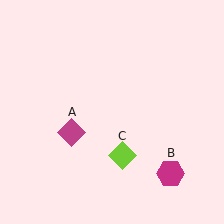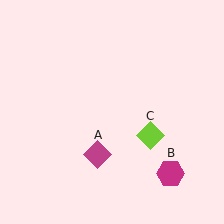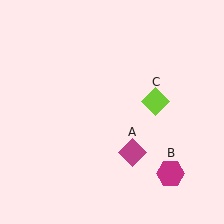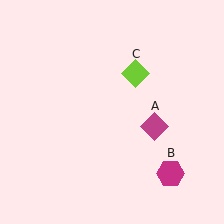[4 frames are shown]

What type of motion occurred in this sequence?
The magenta diamond (object A), lime diamond (object C) rotated counterclockwise around the center of the scene.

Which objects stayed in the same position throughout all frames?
Magenta hexagon (object B) remained stationary.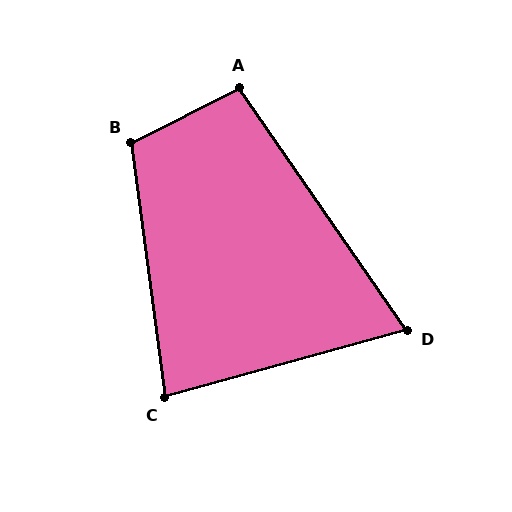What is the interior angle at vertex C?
Approximately 82 degrees (acute).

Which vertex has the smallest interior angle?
D, at approximately 71 degrees.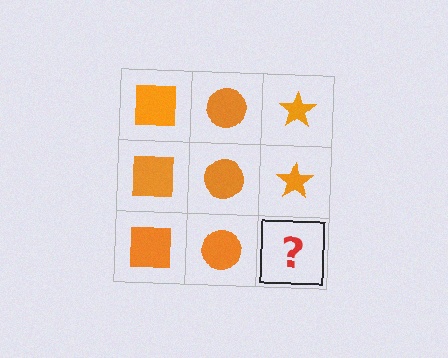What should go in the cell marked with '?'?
The missing cell should contain an orange star.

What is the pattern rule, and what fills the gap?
The rule is that each column has a consistent shape. The gap should be filled with an orange star.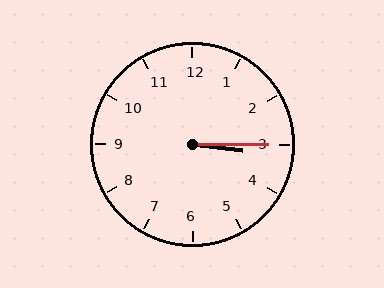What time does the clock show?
3:15.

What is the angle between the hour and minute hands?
Approximately 8 degrees.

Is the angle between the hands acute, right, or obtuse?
It is acute.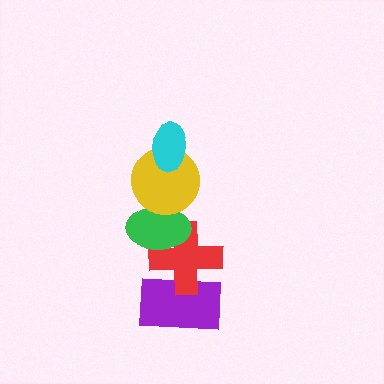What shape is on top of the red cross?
The green ellipse is on top of the red cross.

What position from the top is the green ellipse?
The green ellipse is 3rd from the top.